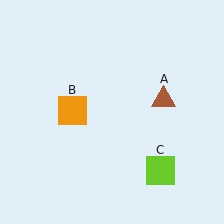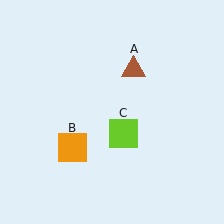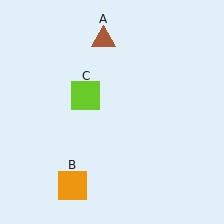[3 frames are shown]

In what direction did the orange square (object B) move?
The orange square (object B) moved down.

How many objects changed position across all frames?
3 objects changed position: brown triangle (object A), orange square (object B), lime square (object C).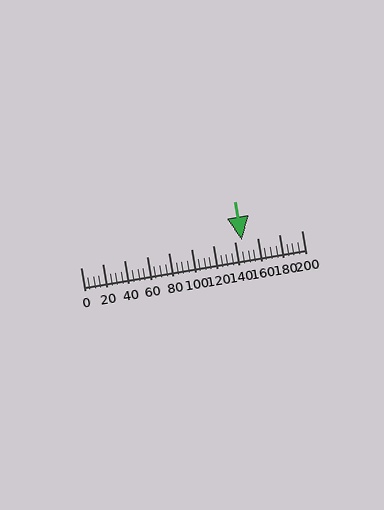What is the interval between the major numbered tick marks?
The major tick marks are spaced 20 units apart.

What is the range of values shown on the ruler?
The ruler shows values from 0 to 200.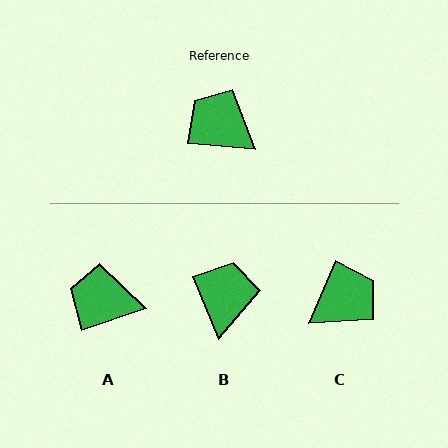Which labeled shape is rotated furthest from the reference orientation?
C, about 108 degrees away.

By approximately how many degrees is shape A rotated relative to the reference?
Approximately 24 degrees counter-clockwise.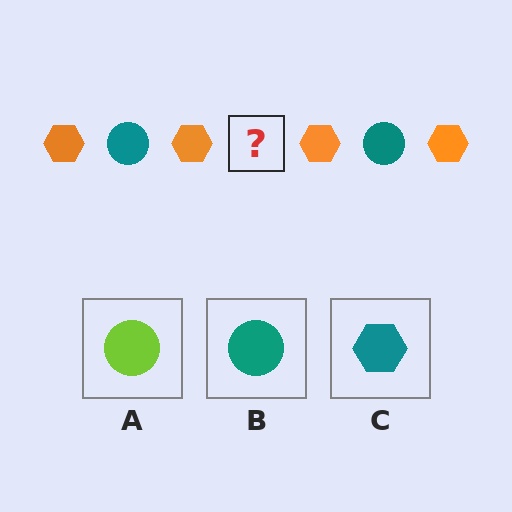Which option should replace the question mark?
Option B.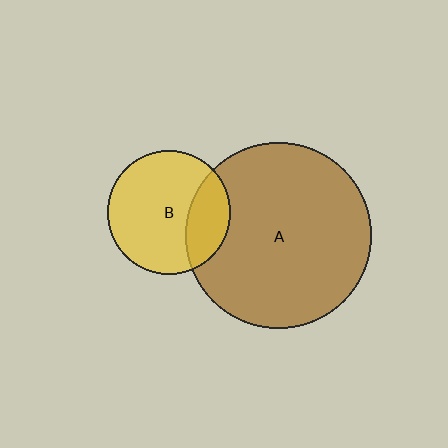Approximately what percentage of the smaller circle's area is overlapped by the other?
Approximately 25%.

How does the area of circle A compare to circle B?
Approximately 2.3 times.